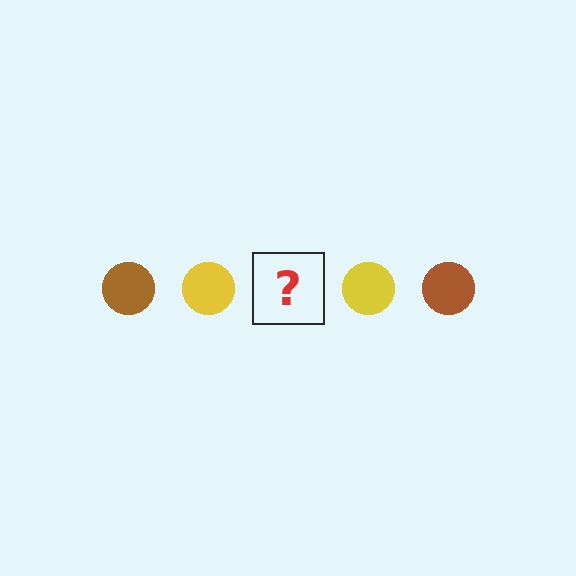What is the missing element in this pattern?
The missing element is a brown circle.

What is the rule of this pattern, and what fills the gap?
The rule is that the pattern cycles through brown, yellow circles. The gap should be filled with a brown circle.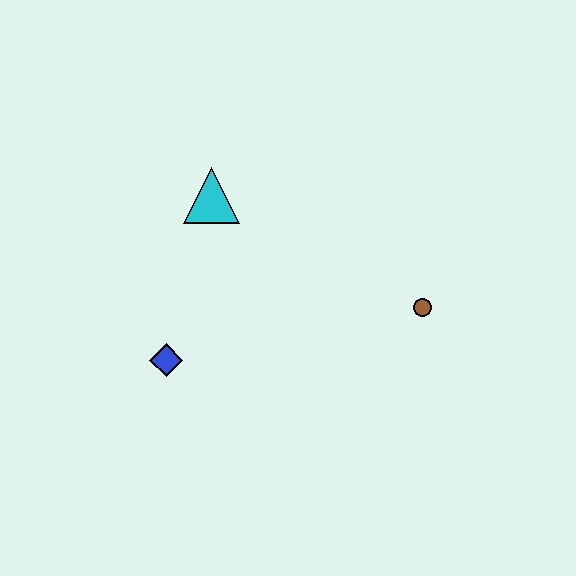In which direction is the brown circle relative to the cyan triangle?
The brown circle is to the right of the cyan triangle.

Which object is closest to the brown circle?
The cyan triangle is closest to the brown circle.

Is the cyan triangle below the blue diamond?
No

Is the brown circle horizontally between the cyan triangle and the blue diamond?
No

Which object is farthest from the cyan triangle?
The brown circle is farthest from the cyan triangle.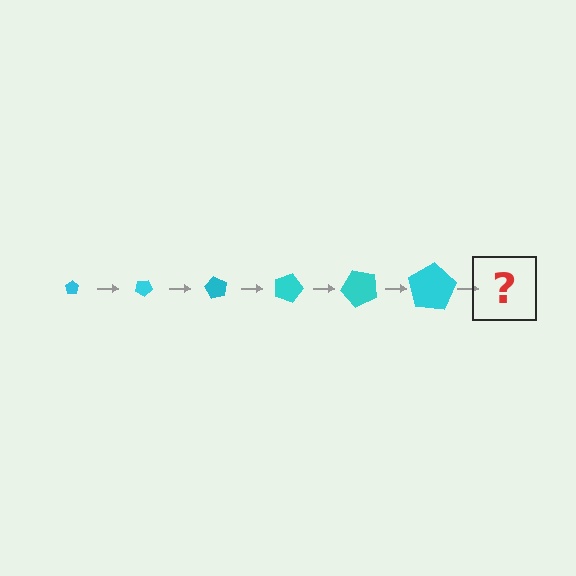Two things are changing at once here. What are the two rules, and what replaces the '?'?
The two rules are that the pentagon grows larger each step and it rotates 30 degrees each step. The '?' should be a pentagon, larger than the previous one and rotated 180 degrees from the start.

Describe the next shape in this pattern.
It should be a pentagon, larger than the previous one and rotated 180 degrees from the start.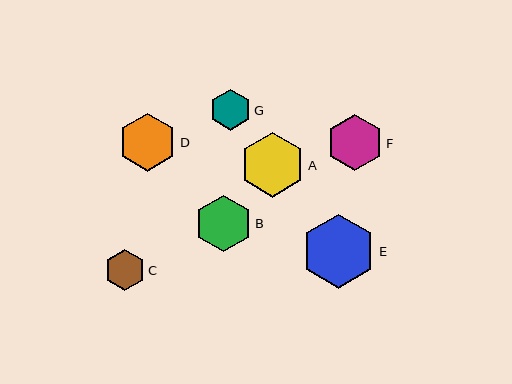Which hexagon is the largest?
Hexagon E is the largest with a size of approximately 74 pixels.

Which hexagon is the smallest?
Hexagon C is the smallest with a size of approximately 41 pixels.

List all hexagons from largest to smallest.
From largest to smallest: E, A, D, B, F, G, C.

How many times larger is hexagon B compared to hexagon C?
Hexagon B is approximately 1.4 times the size of hexagon C.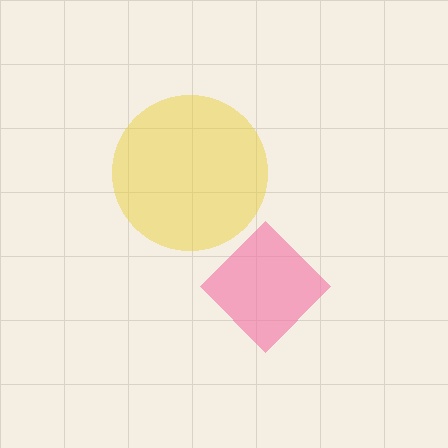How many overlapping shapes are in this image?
There are 2 overlapping shapes in the image.